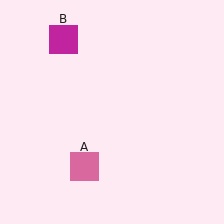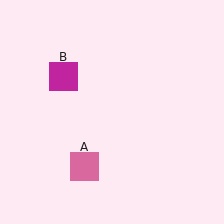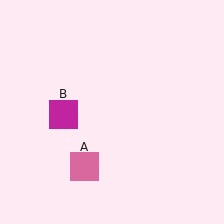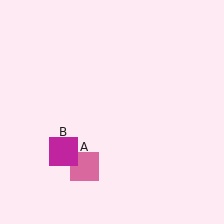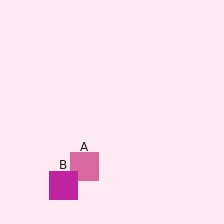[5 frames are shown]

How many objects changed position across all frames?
1 object changed position: magenta square (object B).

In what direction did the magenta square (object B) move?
The magenta square (object B) moved down.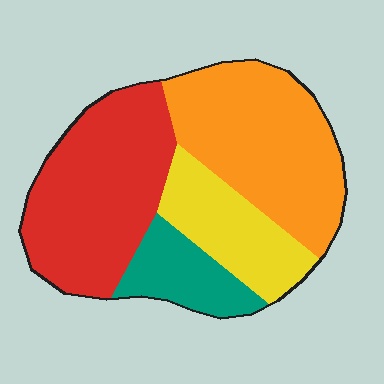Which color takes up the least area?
Teal, at roughly 10%.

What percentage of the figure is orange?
Orange takes up between a quarter and a half of the figure.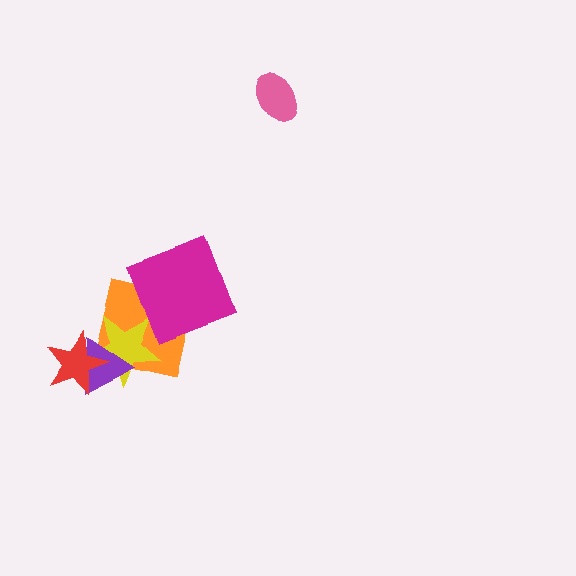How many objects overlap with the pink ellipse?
0 objects overlap with the pink ellipse.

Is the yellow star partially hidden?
Yes, it is partially covered by another shape.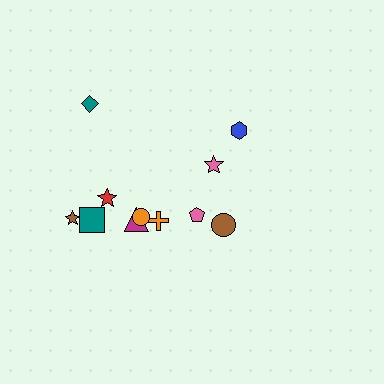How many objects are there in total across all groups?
There are 11 objects.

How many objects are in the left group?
There are 7 objects.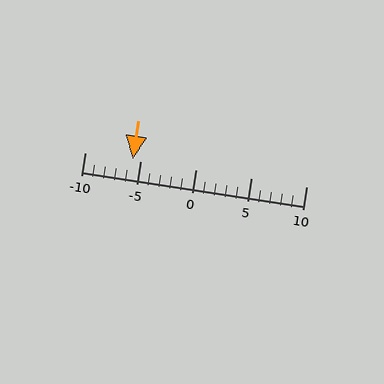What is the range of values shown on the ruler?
The ruler shows values from -10 to 10.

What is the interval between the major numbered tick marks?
The major tick marks are spaced 5 units apart.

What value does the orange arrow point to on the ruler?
The orange arrow points to approximately -6.